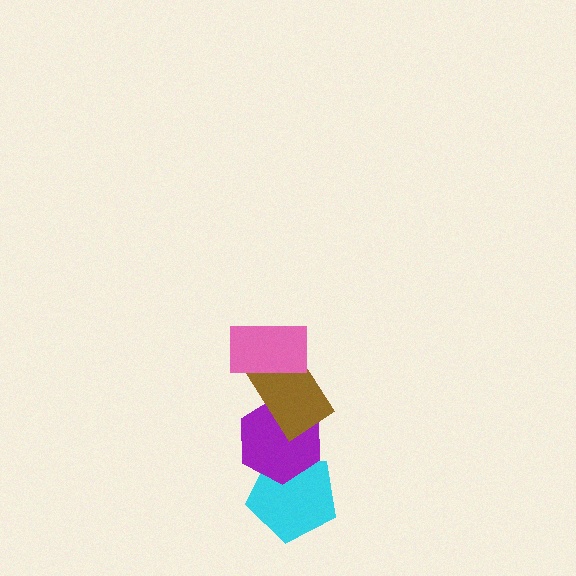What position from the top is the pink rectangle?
The pink rectangle is 1st from the top.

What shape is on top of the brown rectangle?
The pink rectangle is on top of the brown rectangle.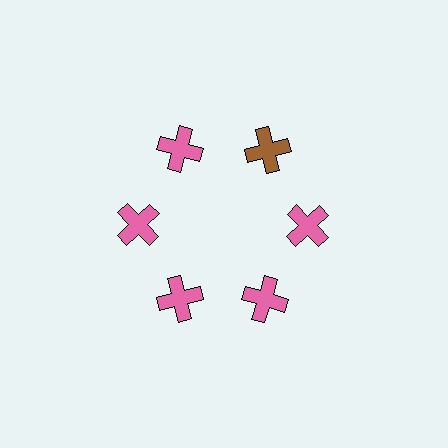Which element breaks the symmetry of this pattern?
The brown cross at roughly the 1 o'clock position breaks the symmetry. All other shapes are pink crosses.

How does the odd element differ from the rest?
It has a different color: brown instead of pink.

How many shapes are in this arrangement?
There are 6 shapes arranged in a ring pattern.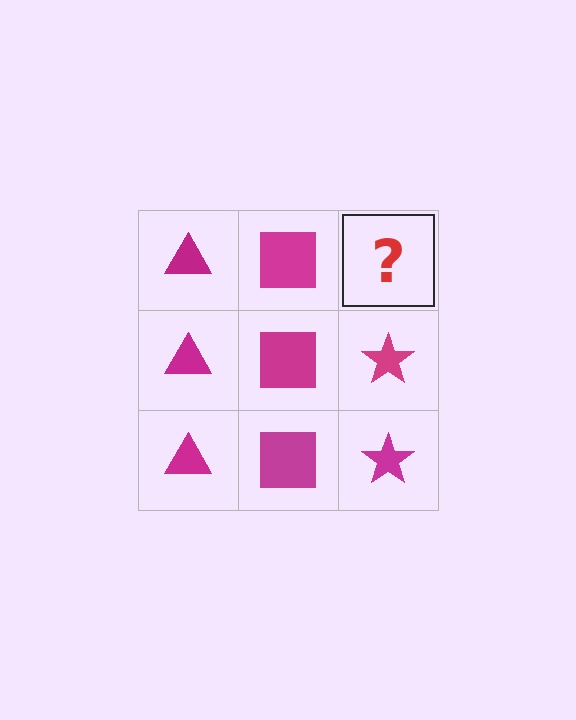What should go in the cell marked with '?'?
The missing cell should contain a magenta star.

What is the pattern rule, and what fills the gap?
The rule is that each column has a consistent shape. The gap should be filled with a magenta star.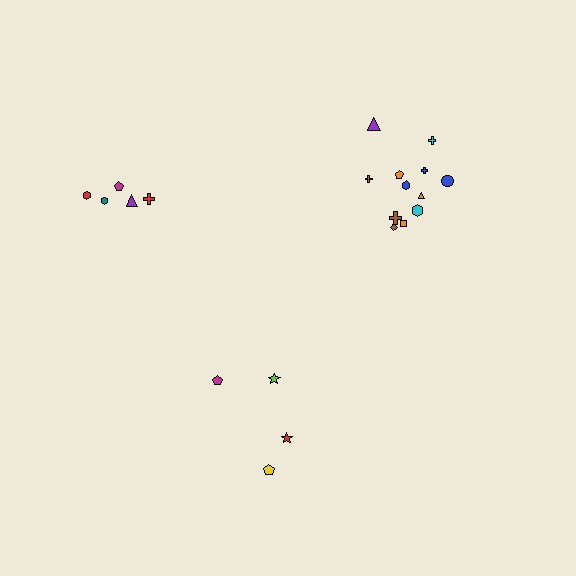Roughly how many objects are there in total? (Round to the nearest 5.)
Roughly 20 objects in total.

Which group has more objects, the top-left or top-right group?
The top-right group.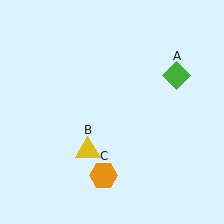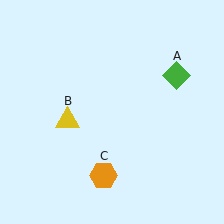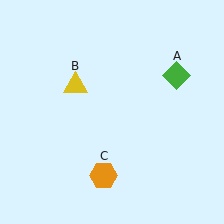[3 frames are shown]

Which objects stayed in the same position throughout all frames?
Green diamond (object A) and orange hexagon (object C) remained stationary.